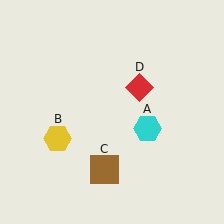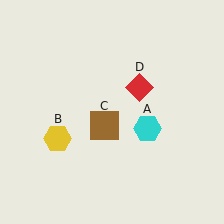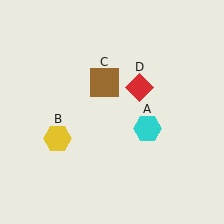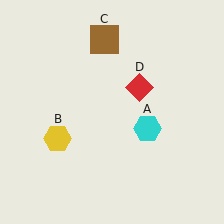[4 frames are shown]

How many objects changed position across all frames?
1 object changed position: brown square (object C).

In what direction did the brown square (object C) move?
The brown square (object C) moved up.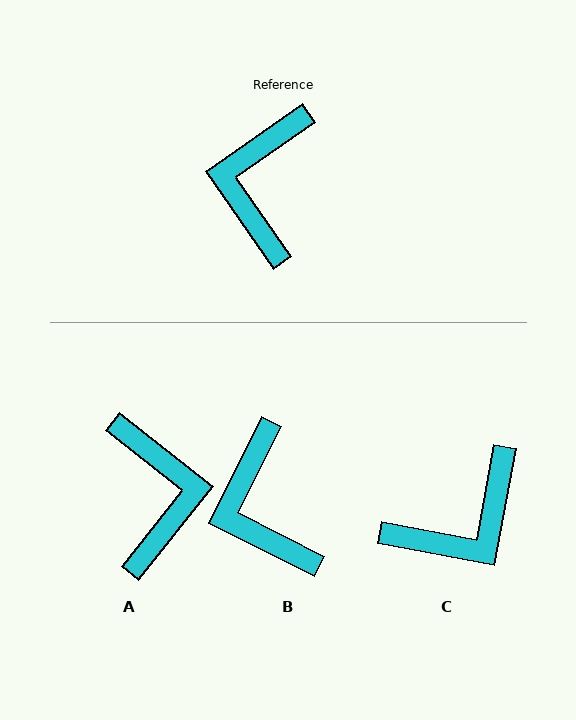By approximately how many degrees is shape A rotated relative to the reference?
Approximately 163 degrees clockwise.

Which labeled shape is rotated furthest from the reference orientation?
A, about 163 degrees away.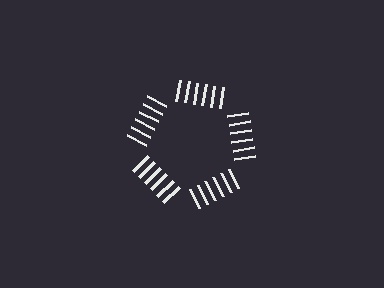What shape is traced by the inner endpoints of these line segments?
An illusory pentagon — the line segments terminate on its edges but no continuous stroke is drawn.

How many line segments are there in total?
30 — 6 along each of the 5 edges.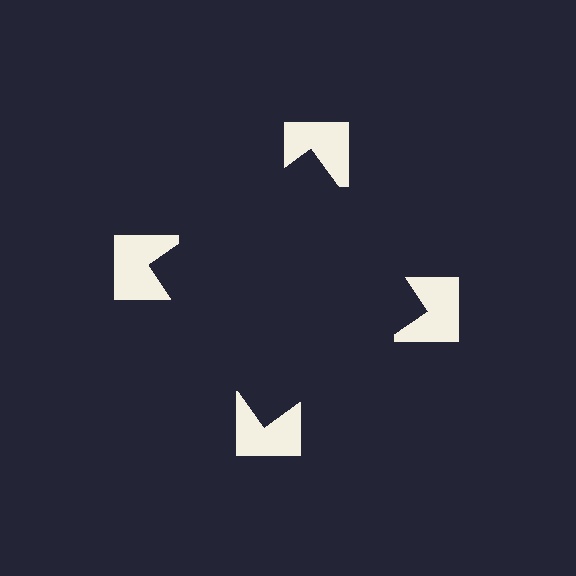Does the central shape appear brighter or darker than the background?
It typically appears slightly darker than the background, even though no actual brightness change is drawn.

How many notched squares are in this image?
There are 4 — one at each vertex of the illusory square.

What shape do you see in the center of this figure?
An illusory square — its edges are inferred from the aligned wedge cuts in the notched squares, not physically drawn.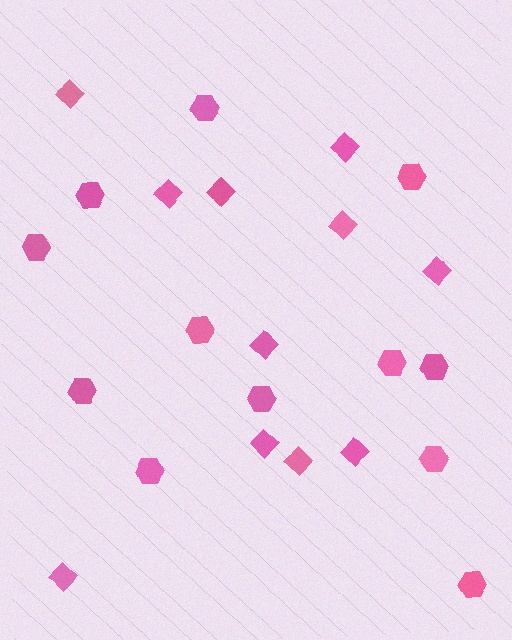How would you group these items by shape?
There are 2 groups: one group of diamonds (11) and one group of hexagons (12).